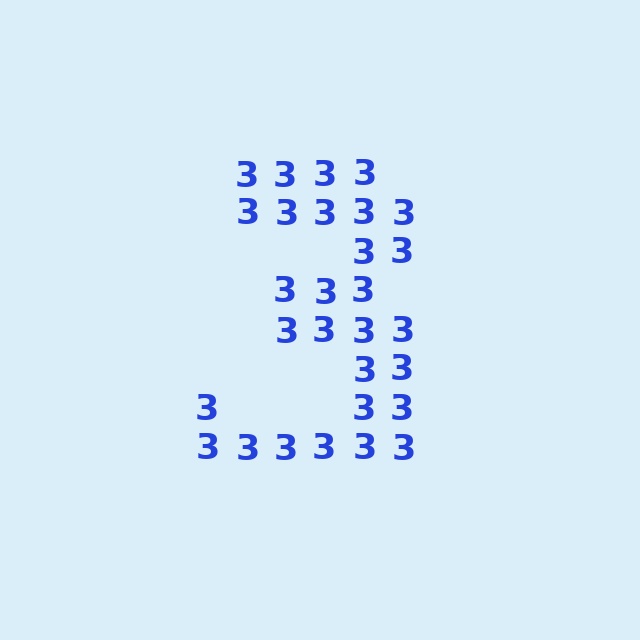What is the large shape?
The large shape is the digit 3.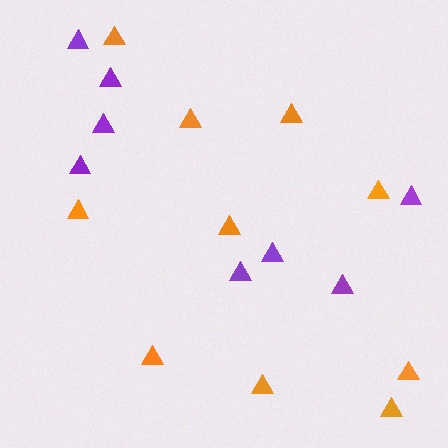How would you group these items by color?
There are 2 groups: one group of orange triangles (10) and one group of purple triangles (8).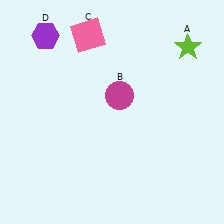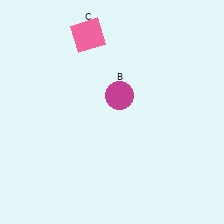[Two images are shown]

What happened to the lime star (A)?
The lime star (A) was removed in Image 2. It was in the top-right area of Image 1.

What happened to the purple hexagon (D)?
The purple hexagon (D) was removed in Image 2. It was in the top-left area of Image 1.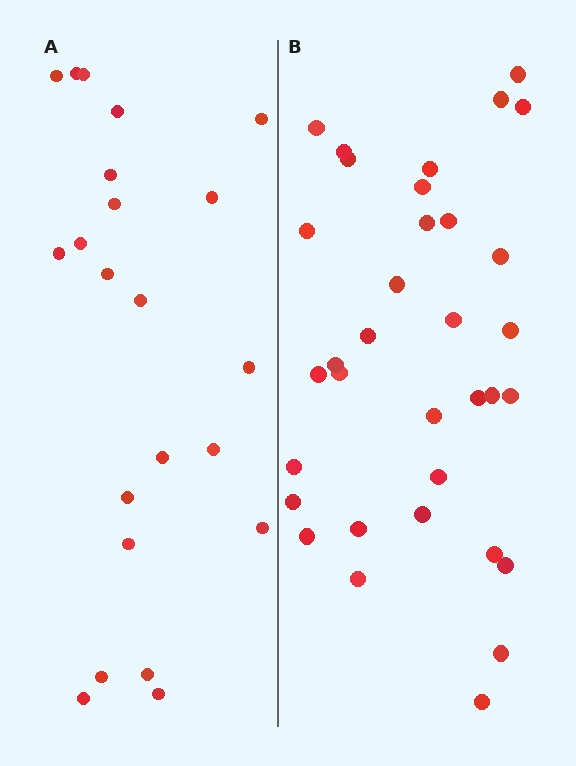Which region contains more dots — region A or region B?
Region B (the right region) has more dots.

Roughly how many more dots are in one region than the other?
Region B has roughly 12 or so more dots than region A.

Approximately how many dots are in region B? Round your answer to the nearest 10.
About 30 dots. (The exact count is 34, which rounds to 30.)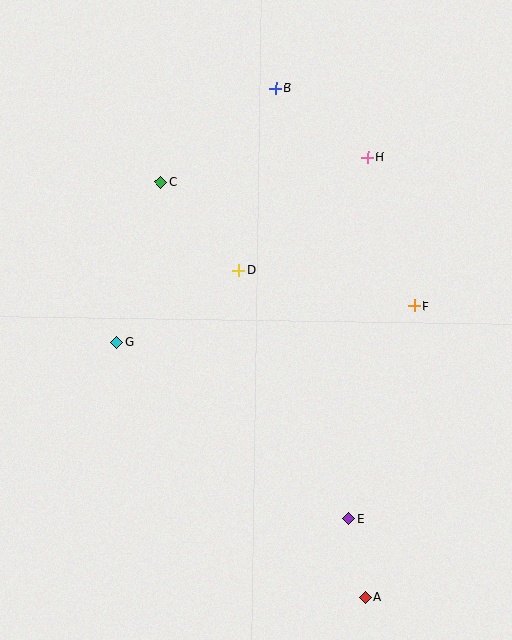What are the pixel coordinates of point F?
Point F is at (414, 306).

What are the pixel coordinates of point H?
Point H is at (368, 157).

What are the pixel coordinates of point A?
Point A is at (365, 597).